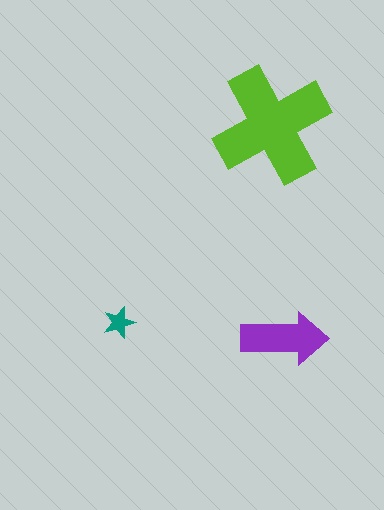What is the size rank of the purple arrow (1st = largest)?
2nd.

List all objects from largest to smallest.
The lime cross, the purple arrow, the teal star.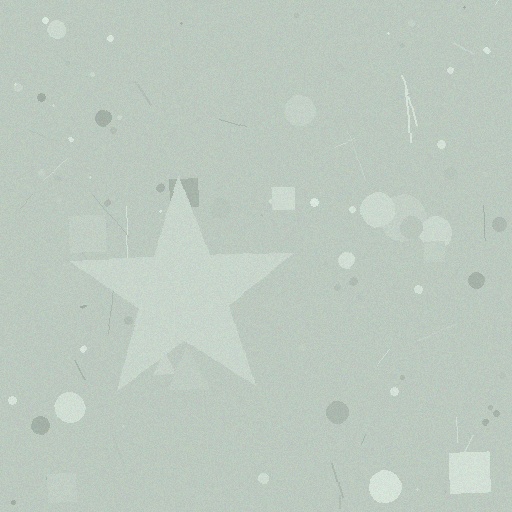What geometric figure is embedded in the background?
A star is embedded in the background.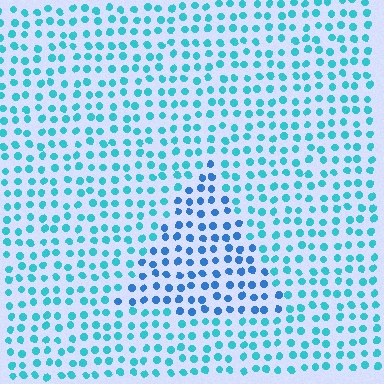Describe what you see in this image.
The image is filled with small cyan elements in a uniform arrangement. A triangle-shaped region is visible where the elements are tinted to a slightly different hue, forming a subtle color boundary.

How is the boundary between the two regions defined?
The boundary is defined purely by a slight shift in hue (about 30 degrees). Spacing, size, and orientation are identical on both sides.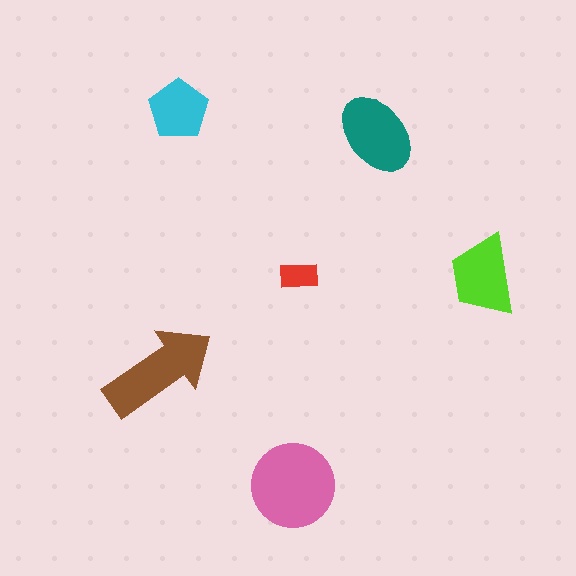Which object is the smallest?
The red rectangle.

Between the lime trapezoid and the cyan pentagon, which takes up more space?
The lime trapezoid.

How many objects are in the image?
There are 6 objects in the image.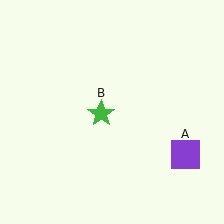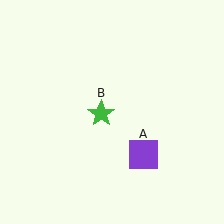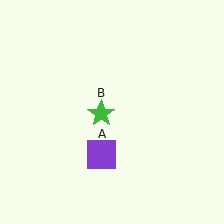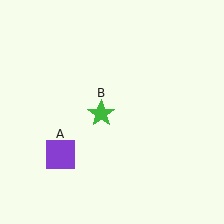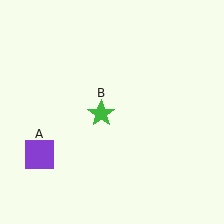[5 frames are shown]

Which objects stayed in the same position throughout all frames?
Green star (object B) remained stationary.